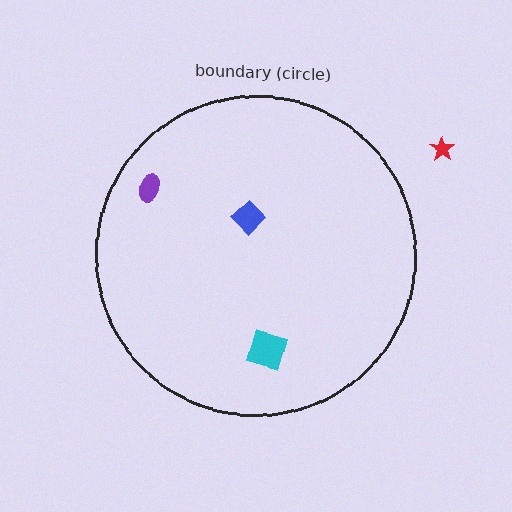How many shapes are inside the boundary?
3 inside, 1 outside.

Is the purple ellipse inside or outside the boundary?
Inside.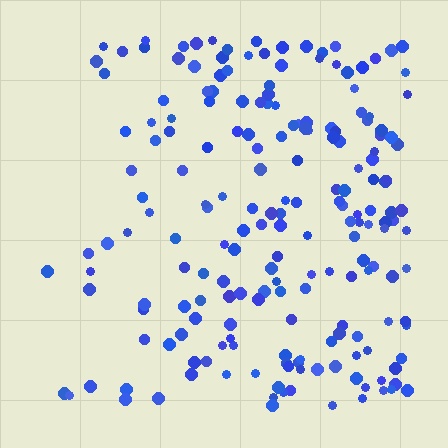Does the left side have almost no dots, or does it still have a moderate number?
Still a moderate number, just noticeably fewer than the right.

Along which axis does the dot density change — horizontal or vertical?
Horizontal.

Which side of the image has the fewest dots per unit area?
The left.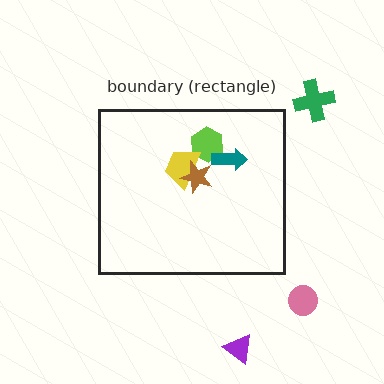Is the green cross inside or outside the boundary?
Outside.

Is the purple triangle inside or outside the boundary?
Outside.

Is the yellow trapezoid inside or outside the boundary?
Inside.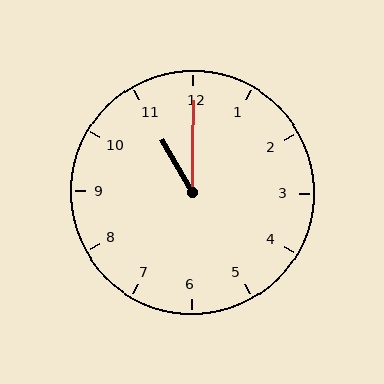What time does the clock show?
11:00.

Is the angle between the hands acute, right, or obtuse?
It is acute.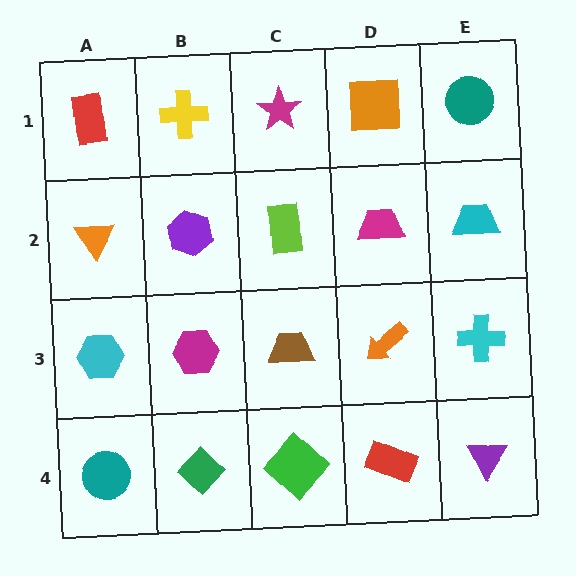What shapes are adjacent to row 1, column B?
A purple hexagon (row 2, column B), a red rectangle (row 1, column A), a magenta star (row 1, column C).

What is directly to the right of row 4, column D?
A purple triangle.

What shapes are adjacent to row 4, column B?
A magenta hexagon (row 3, column B), a teal circle (row 4, column A), a green diamond (row 4, column C).